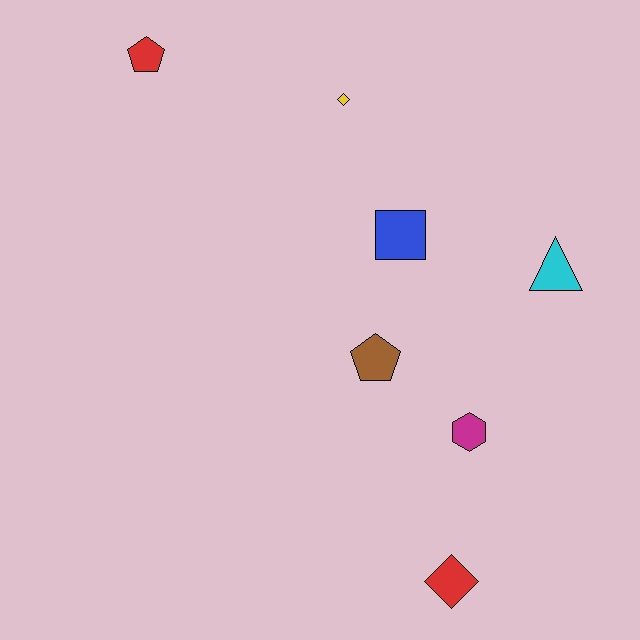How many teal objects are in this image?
There are no teal objects.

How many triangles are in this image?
There is 1 triangle.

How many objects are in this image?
There are 7 objects.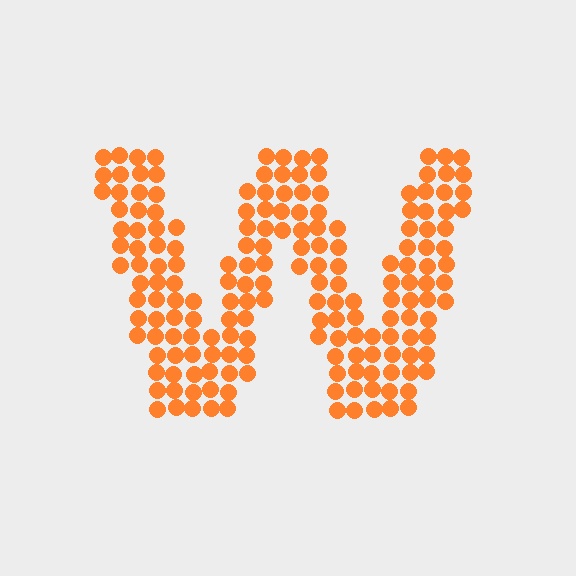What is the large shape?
The large shape is the letter W.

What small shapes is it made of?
It is made of small circles.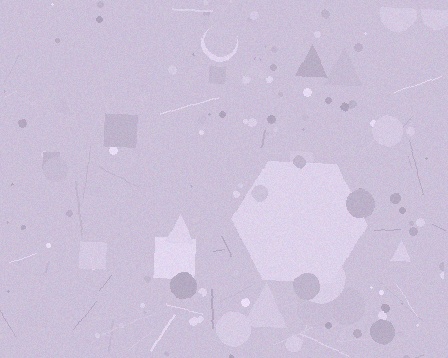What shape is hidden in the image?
A hexagon is hidden in the image.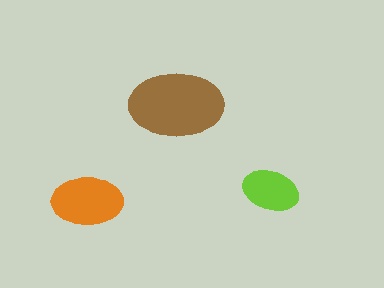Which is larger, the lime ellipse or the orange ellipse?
The orange one.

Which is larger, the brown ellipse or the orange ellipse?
The brown one.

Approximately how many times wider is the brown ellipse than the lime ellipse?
About 1.5 times wider.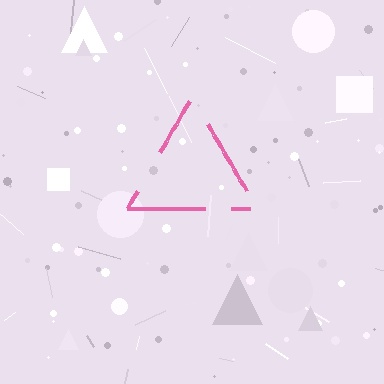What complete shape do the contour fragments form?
The contour fragments form a triangle.